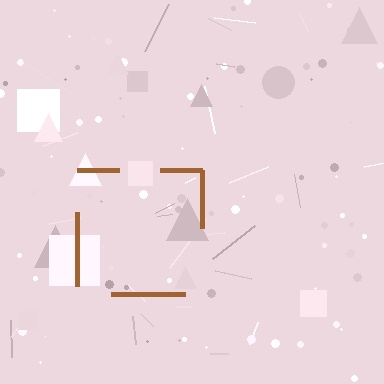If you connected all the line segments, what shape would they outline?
They would outline a square.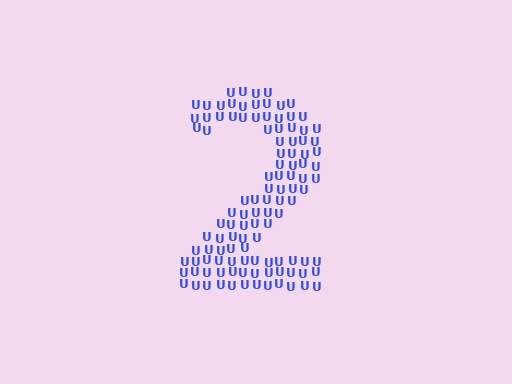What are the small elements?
The small elements are letter U's.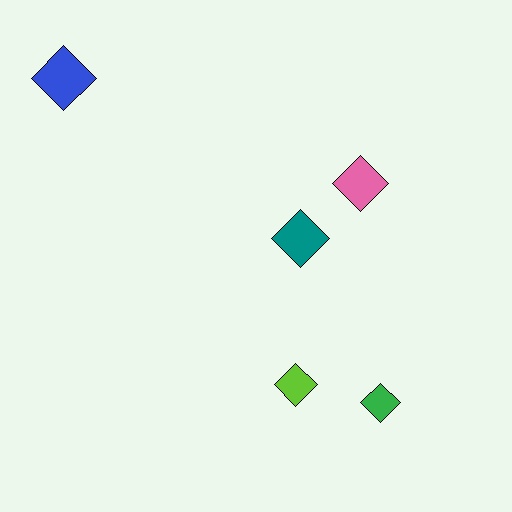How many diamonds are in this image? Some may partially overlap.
There are 5 diamonds.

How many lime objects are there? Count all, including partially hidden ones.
There is 1 lime object.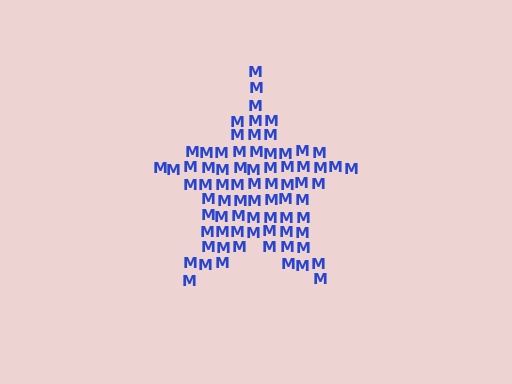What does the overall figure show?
The overall figure shows a star.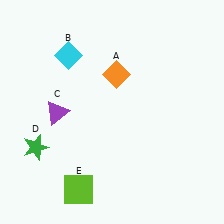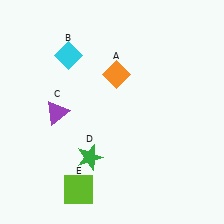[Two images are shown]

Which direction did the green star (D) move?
The green star (D) moved right.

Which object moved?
The green star (D) moved right.